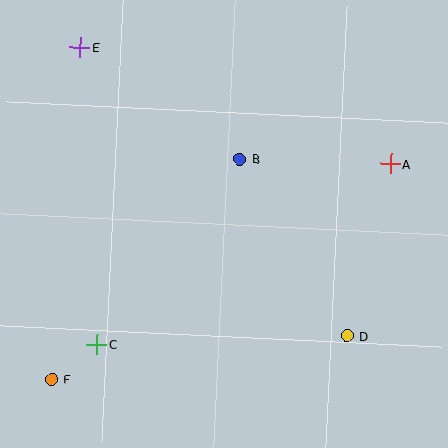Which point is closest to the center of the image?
Point B at (240, 159) is closest to the center.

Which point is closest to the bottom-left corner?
Point F is closest to the bottom-left corner.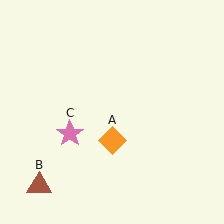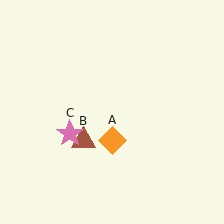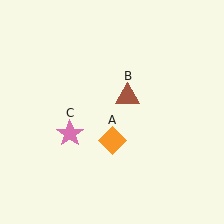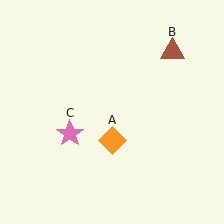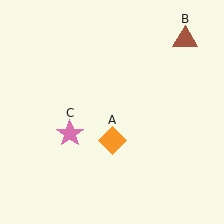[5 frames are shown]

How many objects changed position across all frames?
1 object changed position: brown triangle (object B).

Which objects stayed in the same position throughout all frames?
Orange diamond (object A) and pink star (object C) remained stationary.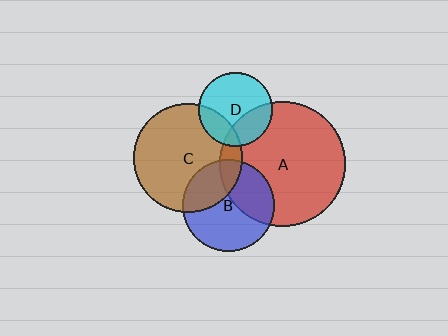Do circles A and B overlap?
Yes.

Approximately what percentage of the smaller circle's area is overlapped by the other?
Approximately 35%.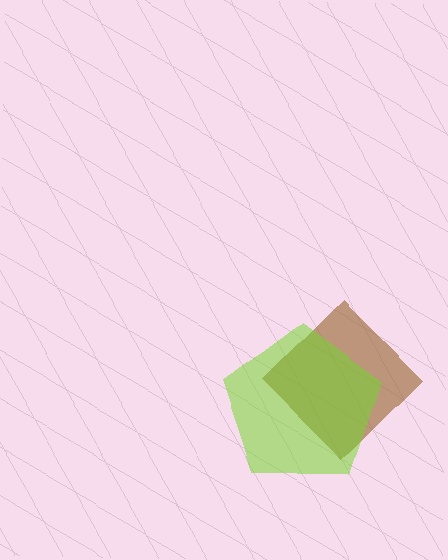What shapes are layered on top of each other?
The layered shapes are: a brown diamond, a lime pentagon.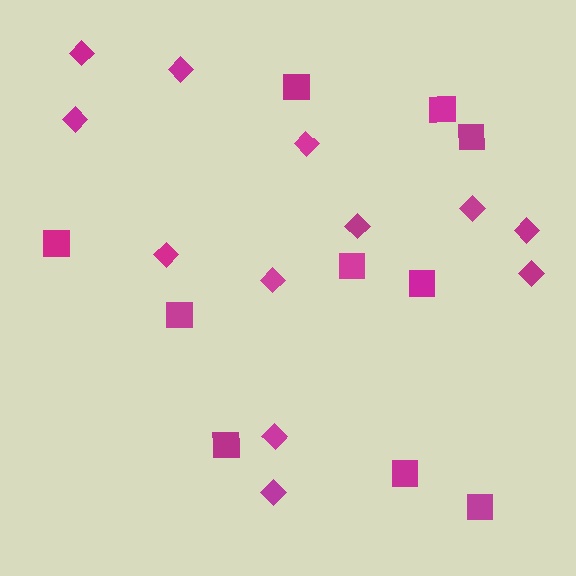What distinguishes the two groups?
There are 2 groups: one group of squares (10) and one group of diamonds (12).